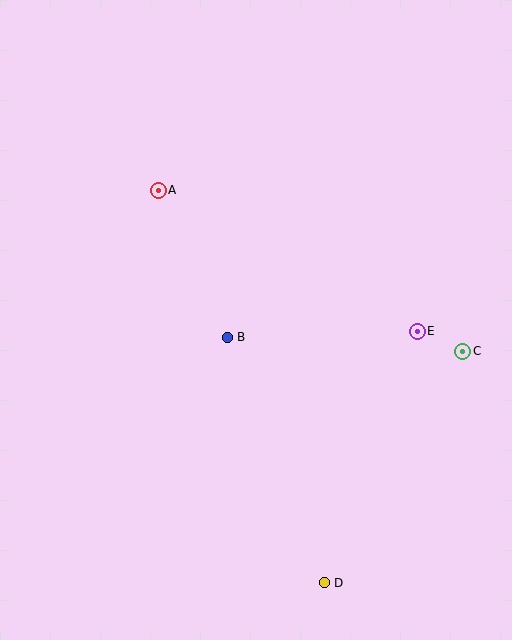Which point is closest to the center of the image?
Point B at (227, 337) is closest to the center.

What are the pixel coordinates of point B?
Point B is at (227, 337).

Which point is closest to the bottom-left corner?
Point D is closest to the bottom-left corner.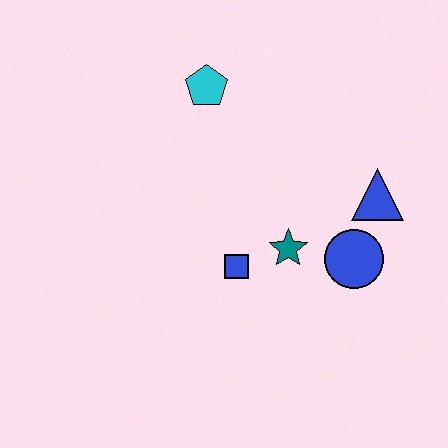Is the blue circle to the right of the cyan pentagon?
Yes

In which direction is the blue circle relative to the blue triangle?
The blue circle is below the blue triangle.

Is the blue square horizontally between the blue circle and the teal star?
No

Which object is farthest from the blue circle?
The cyan pentagon is farthest from the blue circle.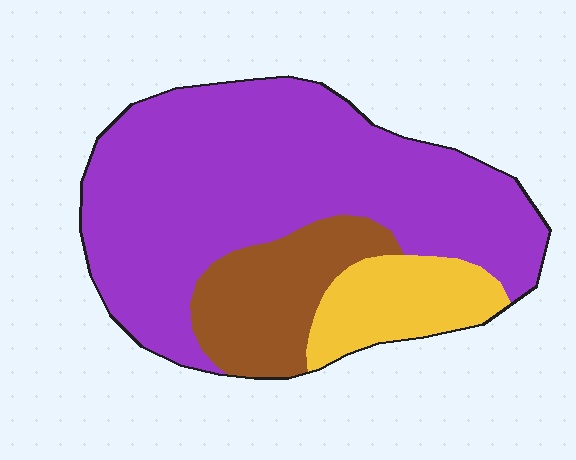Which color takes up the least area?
Yellow, at roughly 15%.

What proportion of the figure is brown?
Brown takes up about one sixth (1/6) of the figure.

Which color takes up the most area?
Purple, at roughly 70%.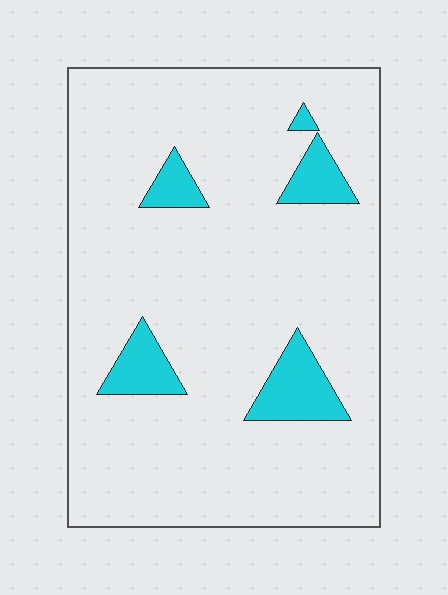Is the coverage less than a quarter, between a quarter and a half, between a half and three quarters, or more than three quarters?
Less than a quarter.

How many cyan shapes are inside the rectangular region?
5.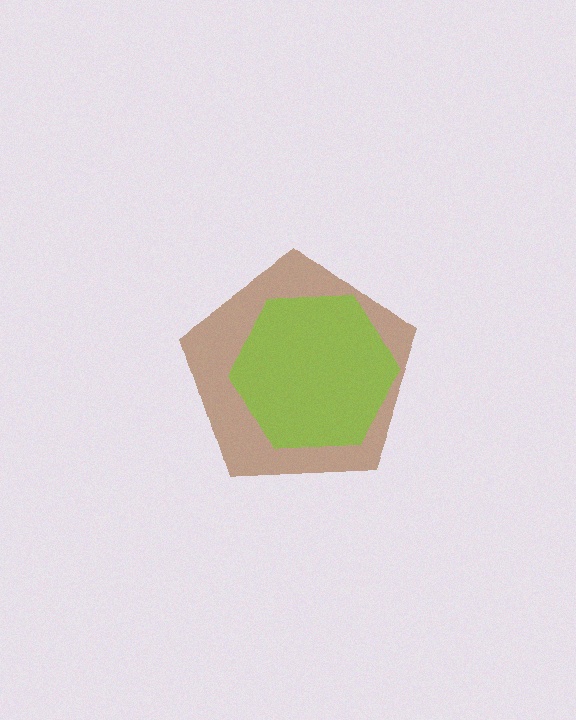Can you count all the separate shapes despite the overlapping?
Yes, there are 2 separate shapes.